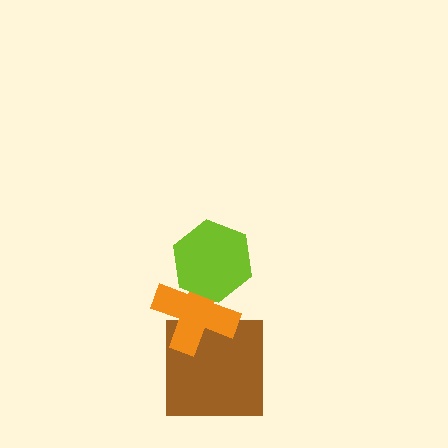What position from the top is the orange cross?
The orange cross is 2nd from the top.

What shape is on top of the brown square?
The orange cross is on top of the brown square.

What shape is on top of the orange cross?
The lime hexagon is on top of the orange cross.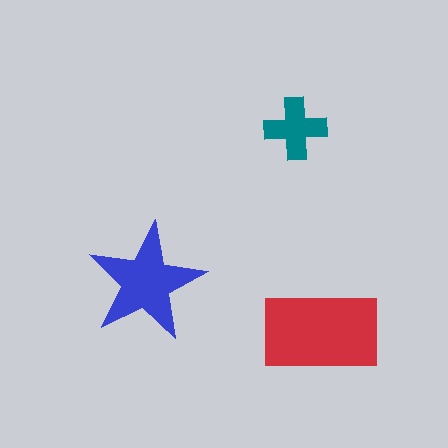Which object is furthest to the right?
The red rectangle is rightmost.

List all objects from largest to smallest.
The red rectangle, the blue star, the teal cross.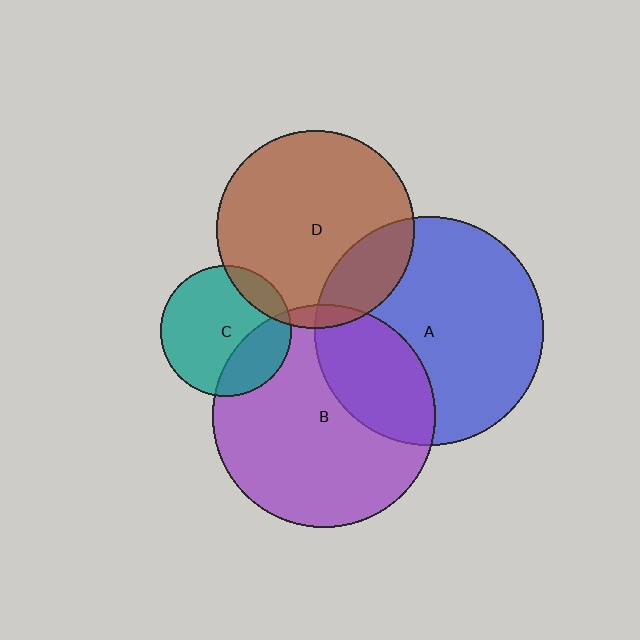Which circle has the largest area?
Circle A (blue).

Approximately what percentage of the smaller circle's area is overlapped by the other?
Approximately 25%.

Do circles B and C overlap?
Yes.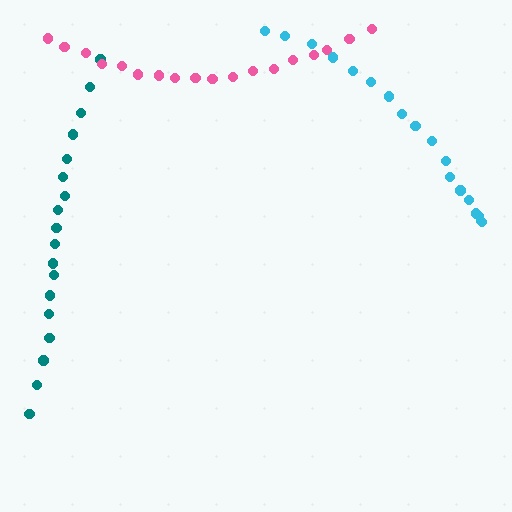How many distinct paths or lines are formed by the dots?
There are 3 distinct paths.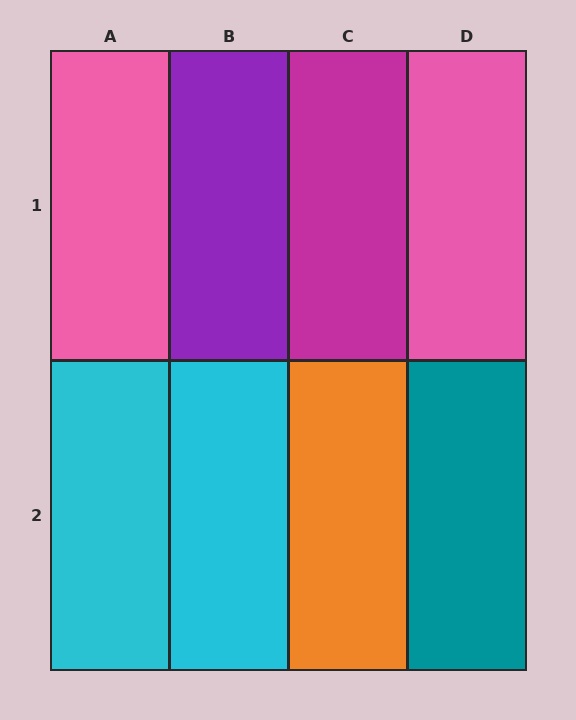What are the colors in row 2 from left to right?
Cyan, cyan, orange, teal.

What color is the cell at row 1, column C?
Magenta.